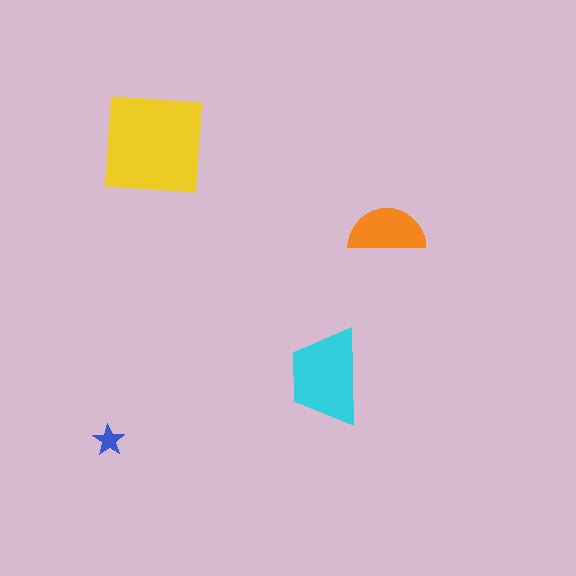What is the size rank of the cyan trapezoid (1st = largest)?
2nd.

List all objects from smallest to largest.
The blue star, the orange semicircle, the cyan trapezoid, the yellow square.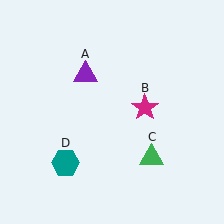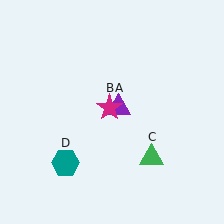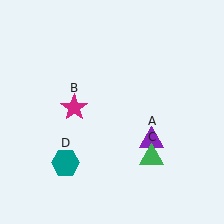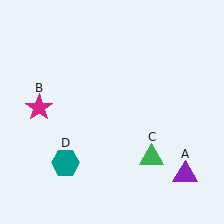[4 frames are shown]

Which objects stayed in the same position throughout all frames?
Green triangle (object C) and teal hexagon (object D) remained stationary.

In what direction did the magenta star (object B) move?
The magenta star (object B) moved left.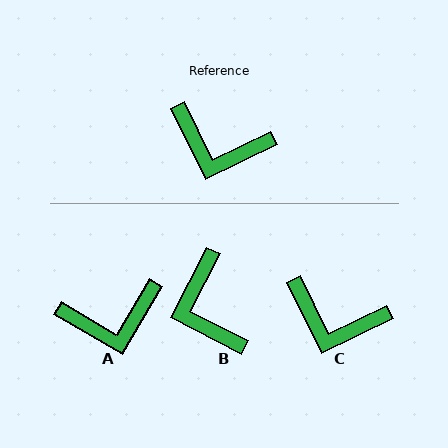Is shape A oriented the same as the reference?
No, it is off by about 33 degrees.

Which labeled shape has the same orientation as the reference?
C.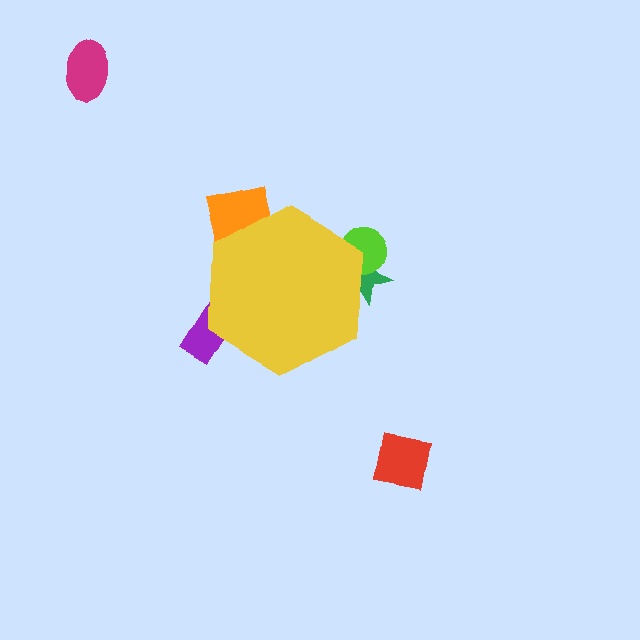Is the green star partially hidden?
Yes, the green star is partially hidden behind the yellow hexagon.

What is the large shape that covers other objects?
A yellow hexagon.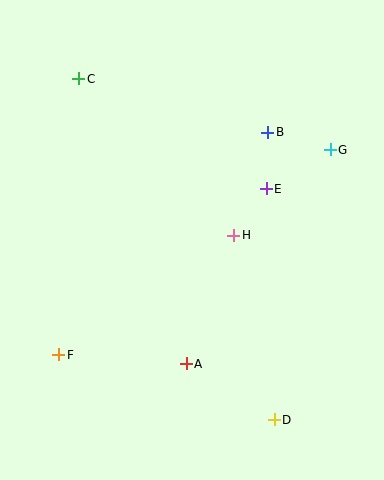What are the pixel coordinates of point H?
Point H is at (234, 235).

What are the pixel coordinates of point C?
Point C is at (79, 79).